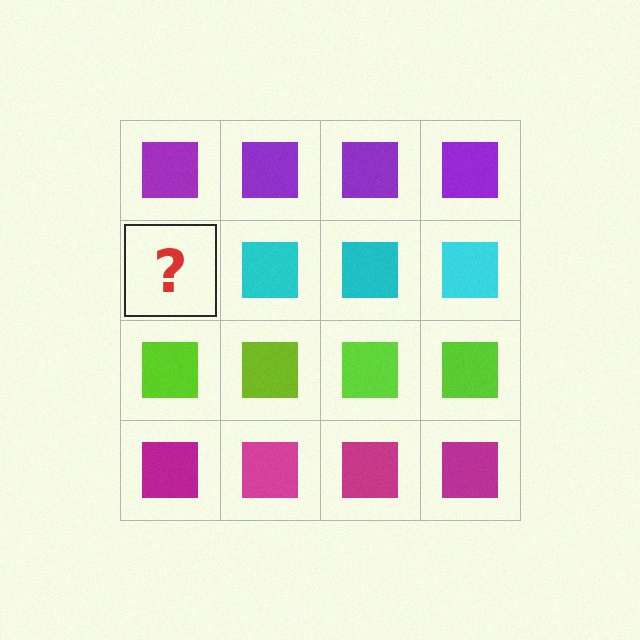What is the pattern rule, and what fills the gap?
The rule is that each row has a consistent color. The gap should be filled with a cyan square.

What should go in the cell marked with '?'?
The missing cell should contain a cyan square.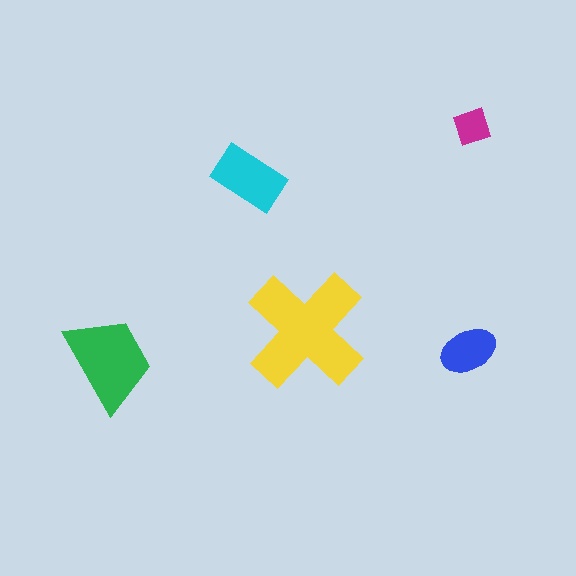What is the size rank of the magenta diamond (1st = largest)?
5th.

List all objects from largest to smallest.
The yellow cross, the green trapezoid, the cyan rectangle, the blue ellipse, the magenta diamond.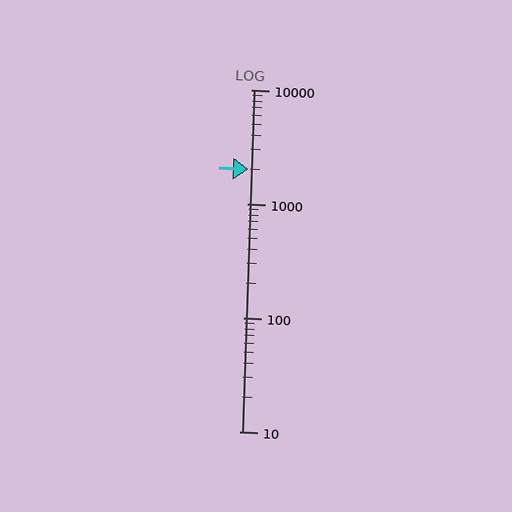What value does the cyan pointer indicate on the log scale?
The pointer indicates approximately 2000.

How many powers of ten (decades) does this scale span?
The scale spans 3 decades, from 10 to 10000.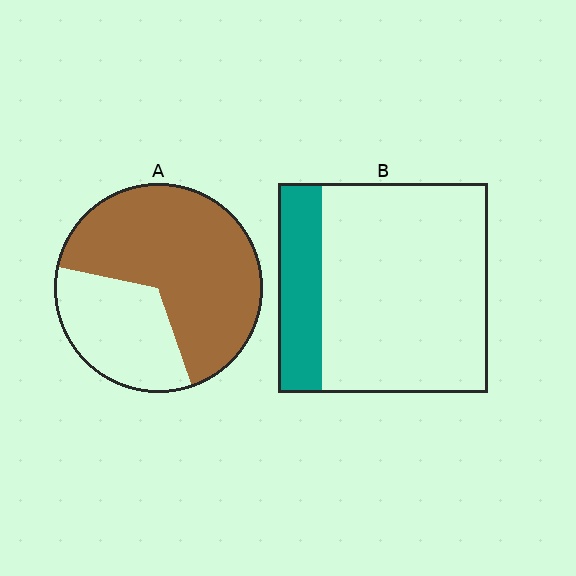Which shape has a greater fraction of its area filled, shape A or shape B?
Shape A.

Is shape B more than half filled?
No.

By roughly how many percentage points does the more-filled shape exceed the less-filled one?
By roughly 45 percentage points (A over B).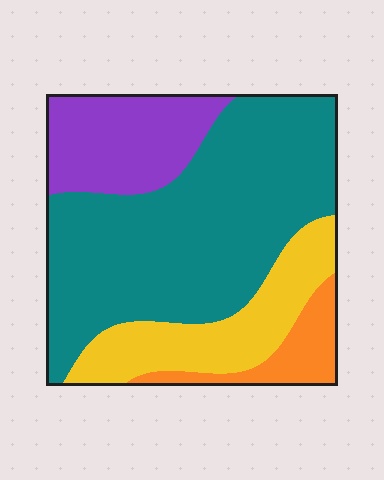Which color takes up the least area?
Orange, at roughly 10%.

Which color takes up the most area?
Teal, at roughly 55%.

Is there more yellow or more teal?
Teal.